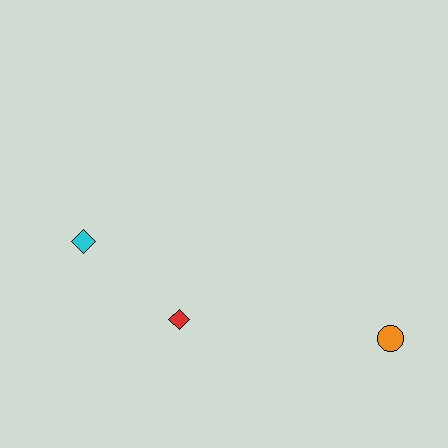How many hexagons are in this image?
There are no hexagons.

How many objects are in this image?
There are 3 objects.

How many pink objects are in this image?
There are no pink objects.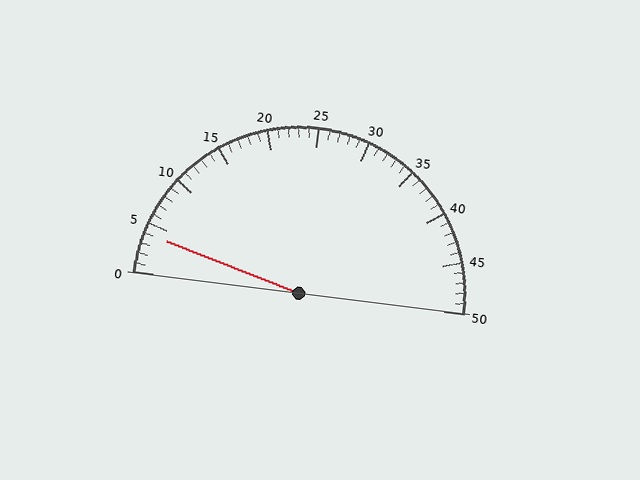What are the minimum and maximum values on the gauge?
The gauge ranges from 0 to 50.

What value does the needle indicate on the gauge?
The needle indicates approximately 4.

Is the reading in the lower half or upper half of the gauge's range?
The reading is in the lower half of the range (0 to 50).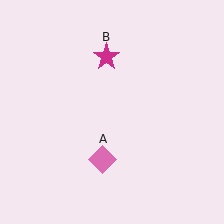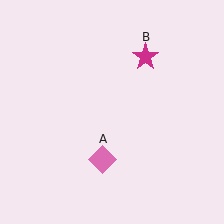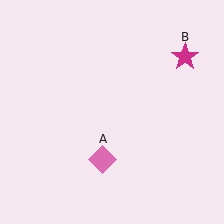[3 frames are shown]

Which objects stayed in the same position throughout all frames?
Pink diamond (object A) remained stationary.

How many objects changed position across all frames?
1 object changed position: magenta star (object B).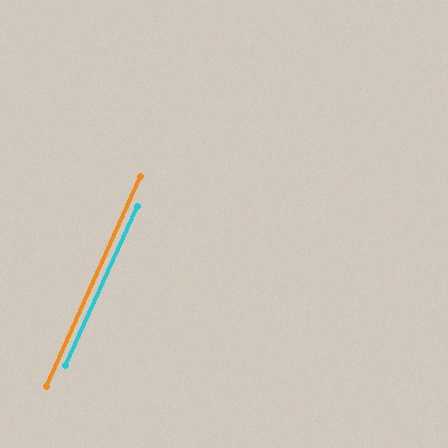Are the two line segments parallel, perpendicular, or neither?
Parallel — their directions differ by only 0.0°.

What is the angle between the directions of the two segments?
Approximately 0 degrees.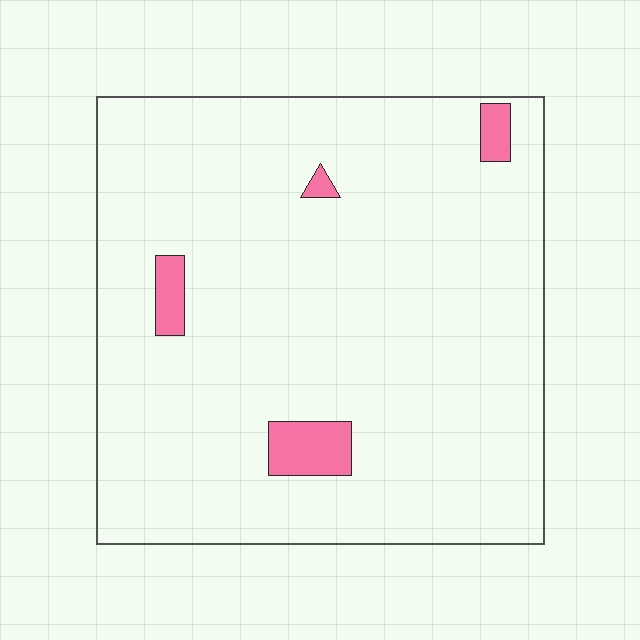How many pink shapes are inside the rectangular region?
4.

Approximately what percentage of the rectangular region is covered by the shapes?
Approximately 5%.